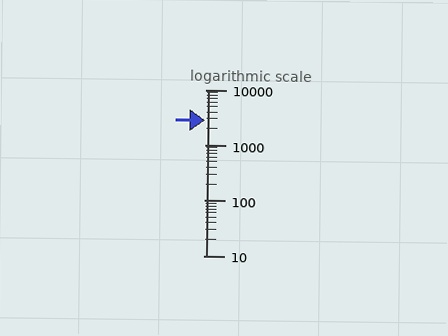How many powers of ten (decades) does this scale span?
The scale spans 3 decades, from 10 to 10000.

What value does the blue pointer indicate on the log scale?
The pointer indicates approximately 2800.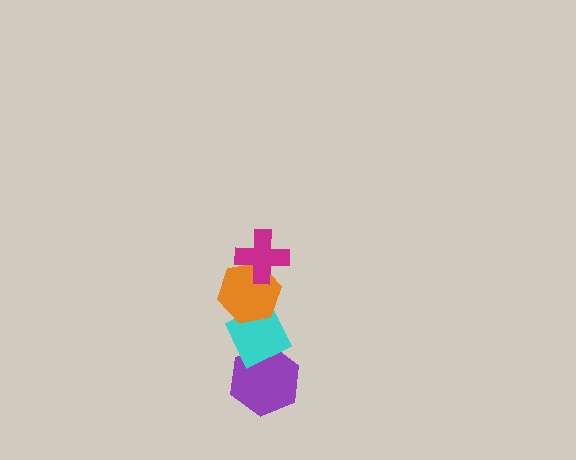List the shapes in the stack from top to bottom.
From top to bottom: the magenta cross, the orange hexagon, the cyan diamond, the purple hexagon.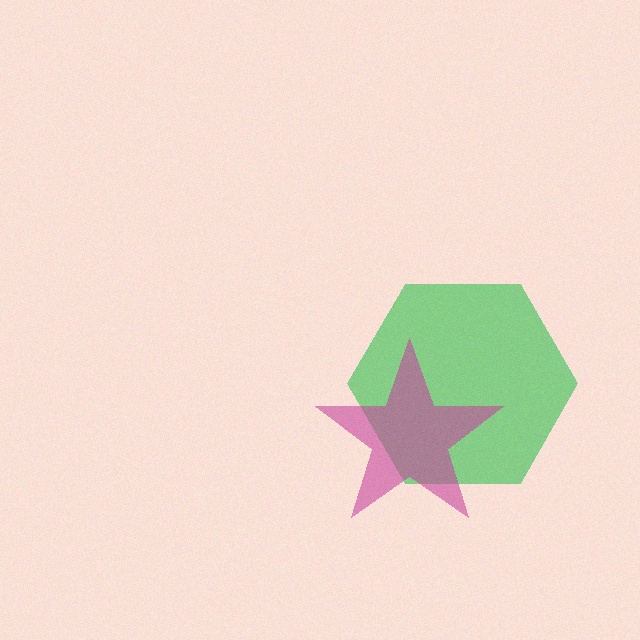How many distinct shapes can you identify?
There are 2 distinct shapes: a green hexagon, a magenta star.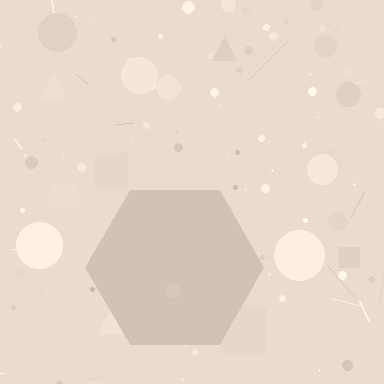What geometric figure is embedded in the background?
A hexagon is embedded in the background.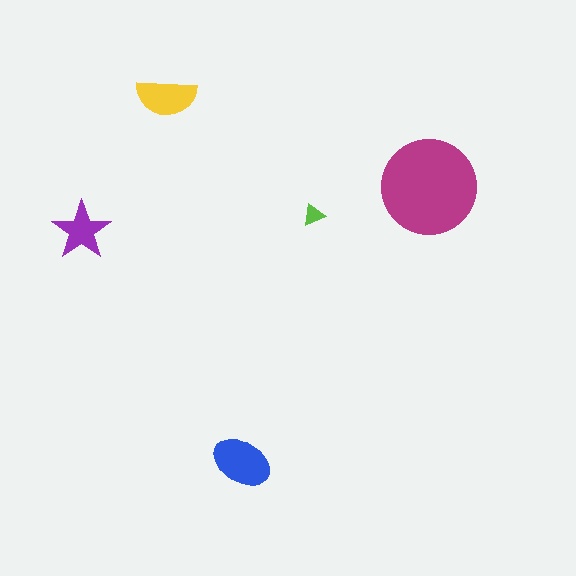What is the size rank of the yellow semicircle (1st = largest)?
3rd.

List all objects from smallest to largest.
The lime triangle, the purple star, the yellow semicircle, the blue ellipse, the magenta circle.